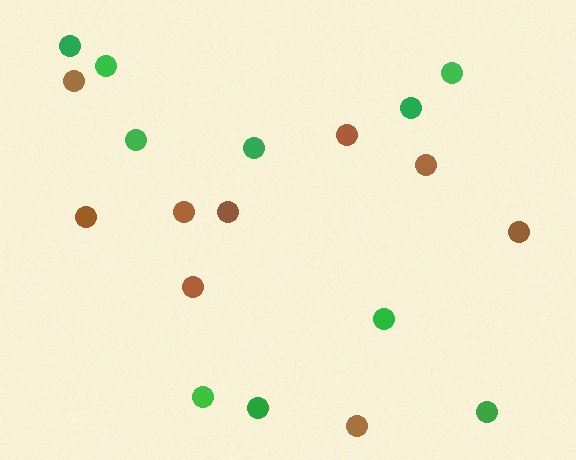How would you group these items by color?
There are 2 groups: one group of green circles (10) and one group of brown circles (9).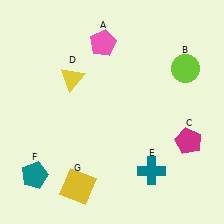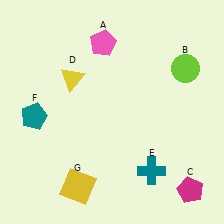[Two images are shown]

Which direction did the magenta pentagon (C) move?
The magenta pentagon (C) moved down.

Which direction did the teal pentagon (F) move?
The teal pentagon (F) moved up.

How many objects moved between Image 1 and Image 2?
2 objects moved between the two images.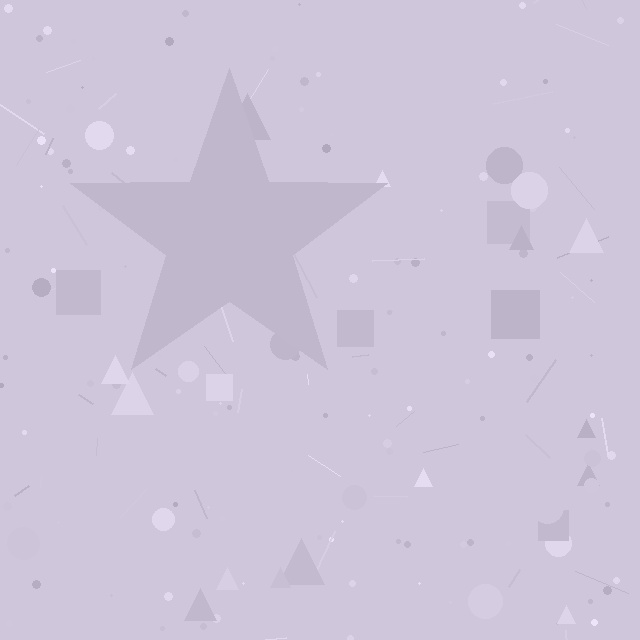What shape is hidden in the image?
A star is hidden in the image.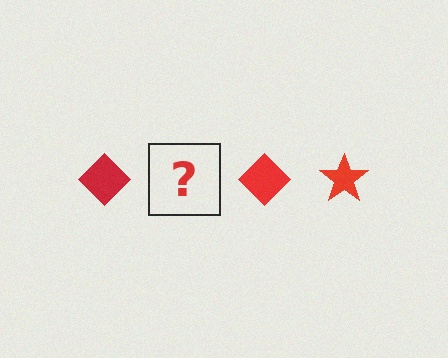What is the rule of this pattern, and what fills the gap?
The rule is that the pattern cycles through diamond, star shapes in red. The gap should be filled with a red star.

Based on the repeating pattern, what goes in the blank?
The blank should be a red star.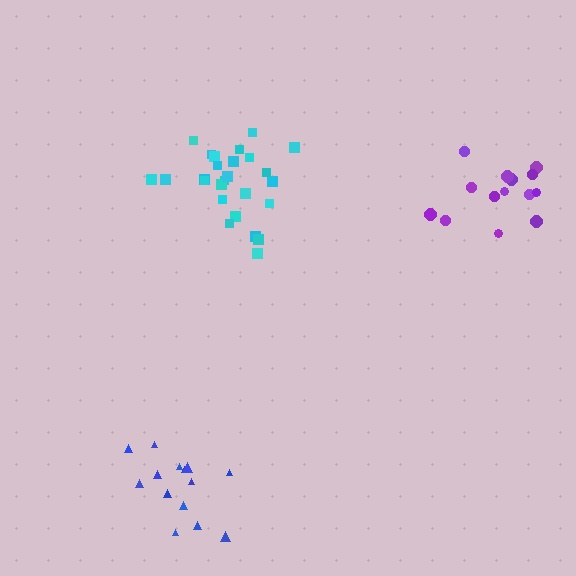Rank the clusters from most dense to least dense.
cyan, blue, purple.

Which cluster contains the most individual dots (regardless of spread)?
Cyan (26).